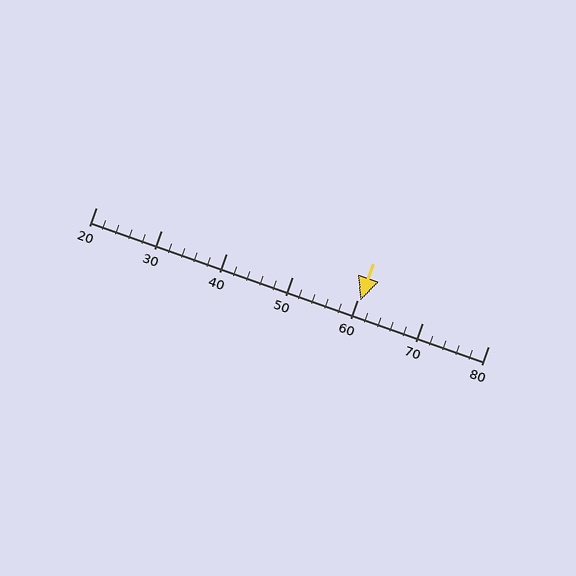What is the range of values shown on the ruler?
The ruler shows values from 20 to 80.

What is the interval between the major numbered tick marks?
The major tick marks are spaced 10 units apart.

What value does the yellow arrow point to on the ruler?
The yellow arrow points to approximately 60.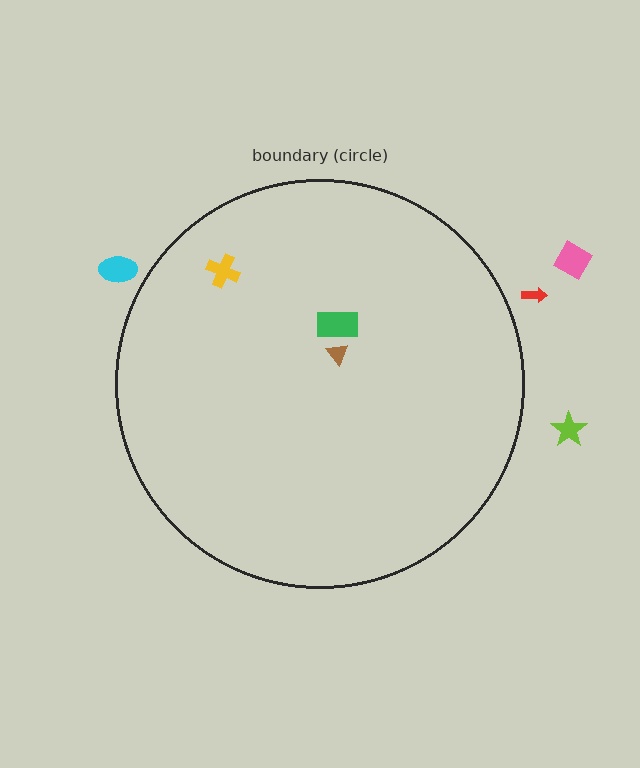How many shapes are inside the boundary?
3 inside, 4 outside.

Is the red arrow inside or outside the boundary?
Outside.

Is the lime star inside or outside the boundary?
Outside.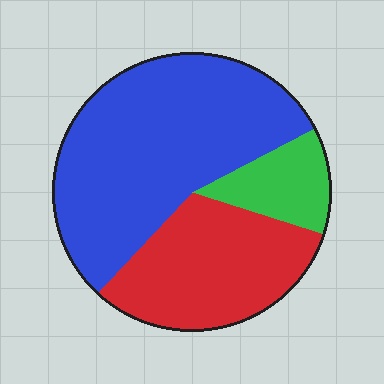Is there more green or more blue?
Blue.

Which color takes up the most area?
Blue, at roughly 55%.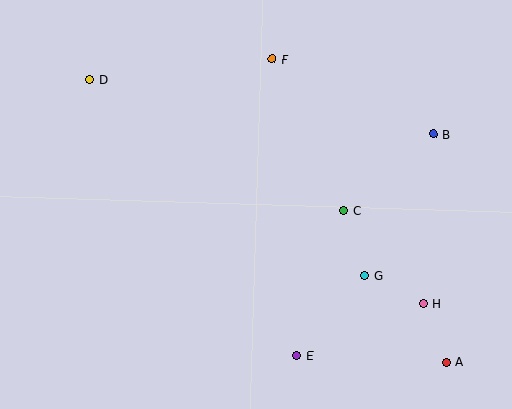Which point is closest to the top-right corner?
Point B is closest to the top-right corner.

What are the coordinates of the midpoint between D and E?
The midpoint between D and E is at (193, 218).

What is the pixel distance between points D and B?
The distance between D and B is 348 pixels.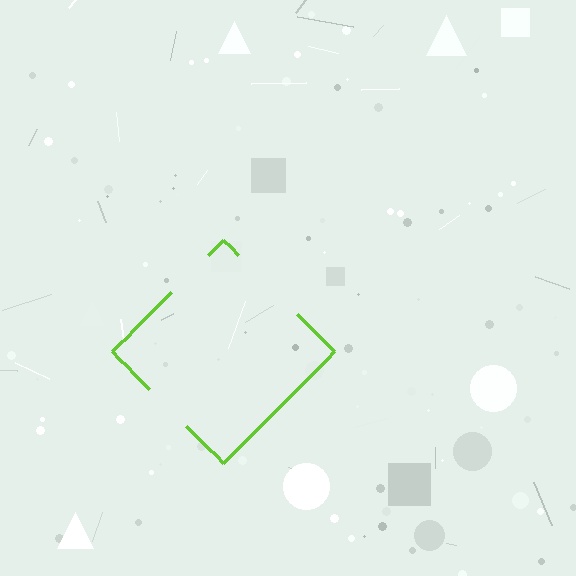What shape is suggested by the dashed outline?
The dashed outline suggests a diamond.